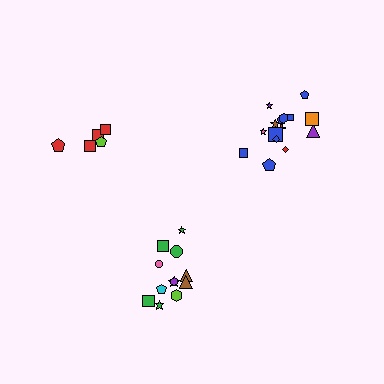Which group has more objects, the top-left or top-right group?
The top-right group.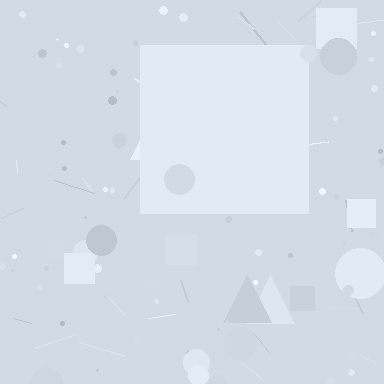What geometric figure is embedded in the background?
A square is embedded in the background.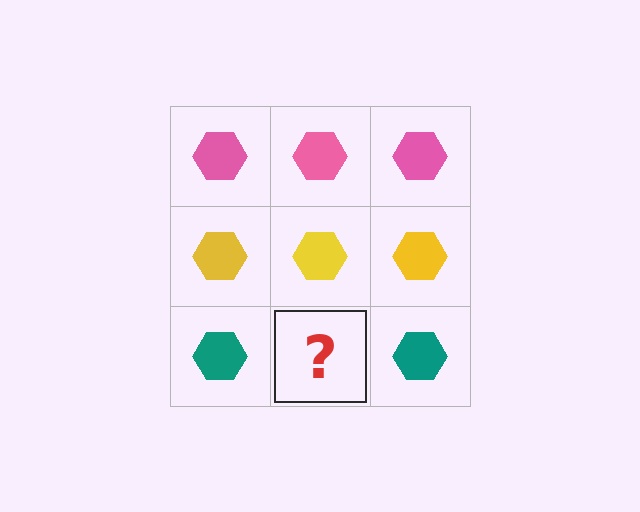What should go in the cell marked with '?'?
The missing cell should contain a teal hexagon.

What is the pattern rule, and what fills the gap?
The rule is that each row has a consistent color. The gap should be filled with a teal hexagon.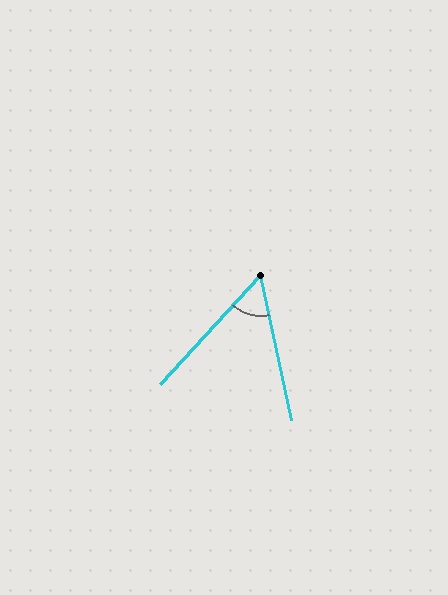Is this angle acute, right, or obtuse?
It is acute.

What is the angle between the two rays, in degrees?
Approximately 54 degrees.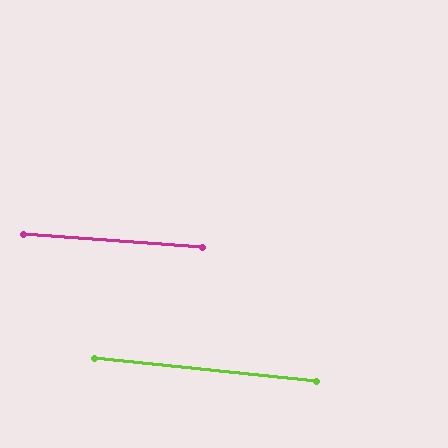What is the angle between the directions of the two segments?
Approximately 2 degrees.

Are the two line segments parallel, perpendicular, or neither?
Parallel — their directions differ by only 1.7°.